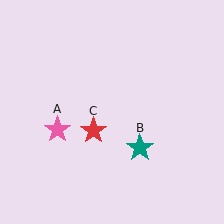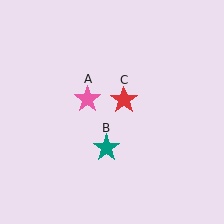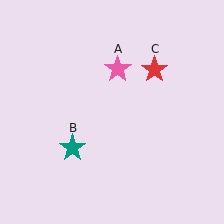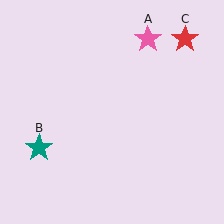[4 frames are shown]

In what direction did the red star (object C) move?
The red star (object C) moved up and to the right.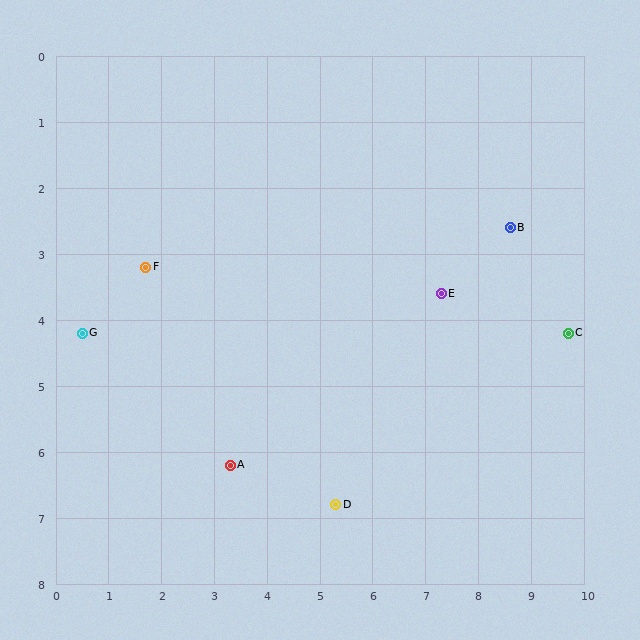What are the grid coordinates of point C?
Point C is at approximately (9.7, 4.2).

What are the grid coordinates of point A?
Point A is at approximately (3.3, 6.2).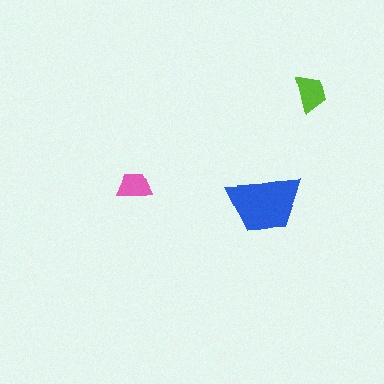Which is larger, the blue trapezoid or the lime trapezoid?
The blue one.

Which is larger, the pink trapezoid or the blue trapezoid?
The blue one.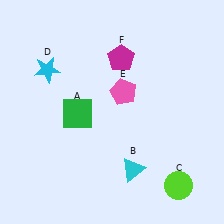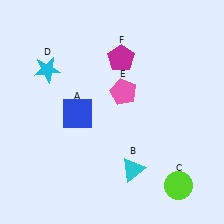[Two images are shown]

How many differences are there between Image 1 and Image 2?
There is 1 difference between the two images.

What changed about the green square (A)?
In Image 1, A is green. In Image 2, it changed to blue.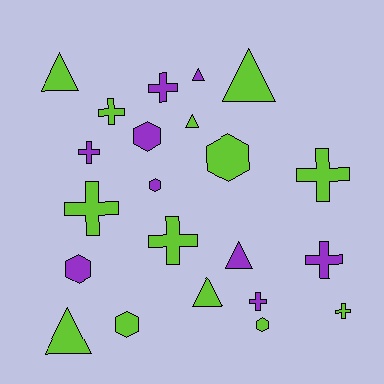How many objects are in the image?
There are 22 objects.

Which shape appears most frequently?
Cross, with 9 objects.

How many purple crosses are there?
There are 4 purple crosses.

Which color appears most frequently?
Lime, with 13 objects.